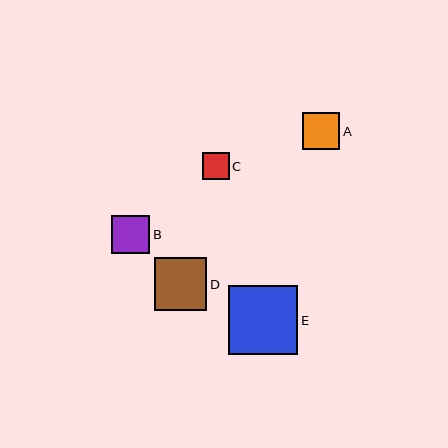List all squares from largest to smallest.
From largest to smallest: E, D, B, A, C.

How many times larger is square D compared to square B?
Square D is approximately 1.4 times the size of square B.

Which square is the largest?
Square E is the largest with a size of approximately 69 pixels.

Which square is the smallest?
Square C is the smallest with a size of approximately 27 pixels.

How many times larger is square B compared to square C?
Square B is approximately 1.4 times the size of square C.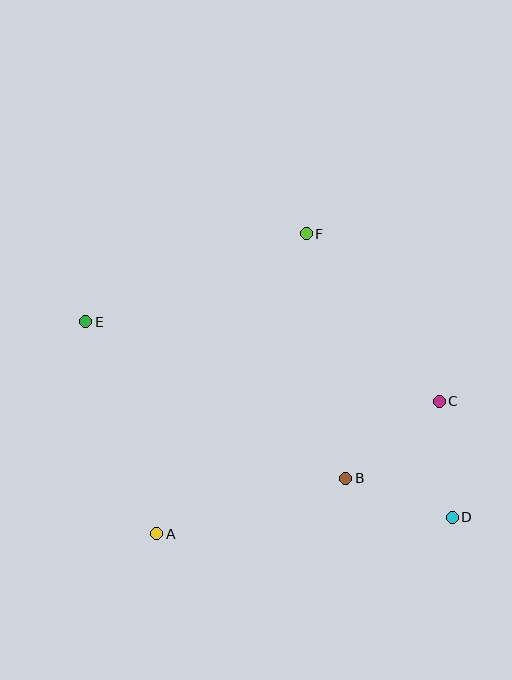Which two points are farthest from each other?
Points D and E are farthest from each other.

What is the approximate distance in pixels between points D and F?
The distance between D and F is approximately 319 pixels.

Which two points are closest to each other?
Points B and D are closest to each other.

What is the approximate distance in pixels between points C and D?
The distance between C and D is approximately 116 pixels.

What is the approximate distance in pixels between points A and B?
The distance between A and B is approximately 197 pixels.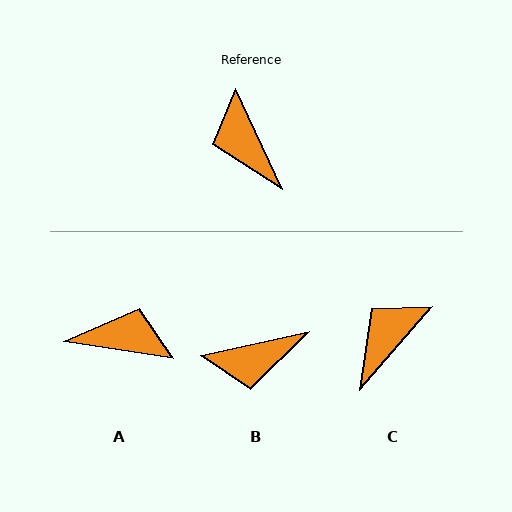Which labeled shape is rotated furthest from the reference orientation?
A, about 124 degrees away.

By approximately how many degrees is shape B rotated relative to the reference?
Approximately 78 degrees counter-clockwise.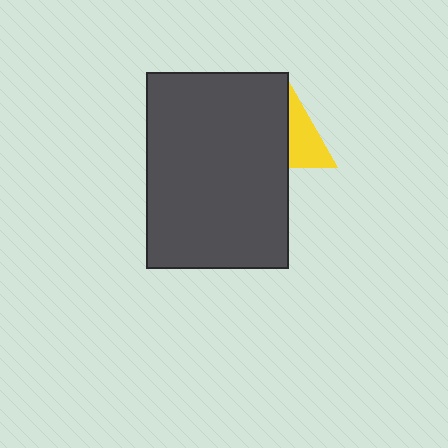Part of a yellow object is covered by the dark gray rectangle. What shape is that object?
It is a triangle.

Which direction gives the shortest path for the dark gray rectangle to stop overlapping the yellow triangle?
Moving left gives the shortest separation.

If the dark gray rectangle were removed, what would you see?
You would see the complete yellow triangle.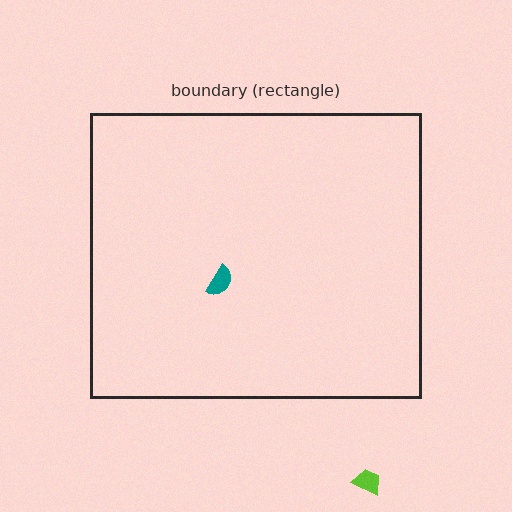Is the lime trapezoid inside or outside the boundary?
Outside.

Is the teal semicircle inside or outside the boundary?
Inside.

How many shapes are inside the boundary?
1 inside, 1 outside.